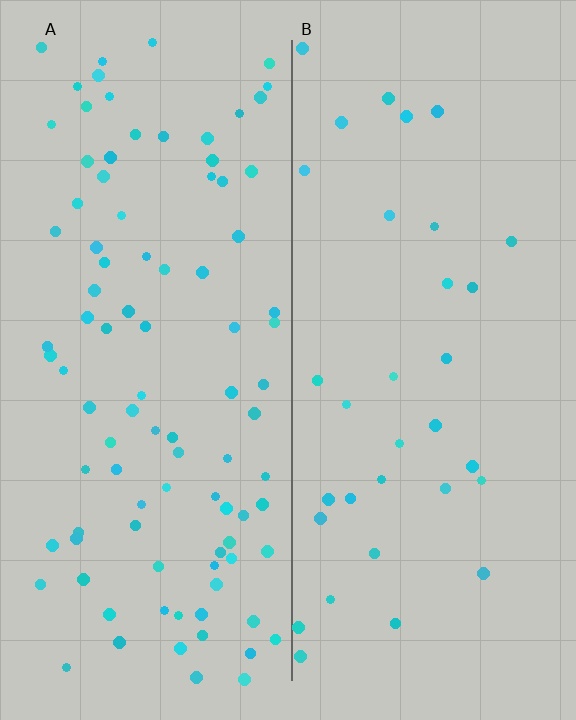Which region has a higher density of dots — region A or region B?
A (the left).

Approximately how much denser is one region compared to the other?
Approximately 2.9× — region A over region B.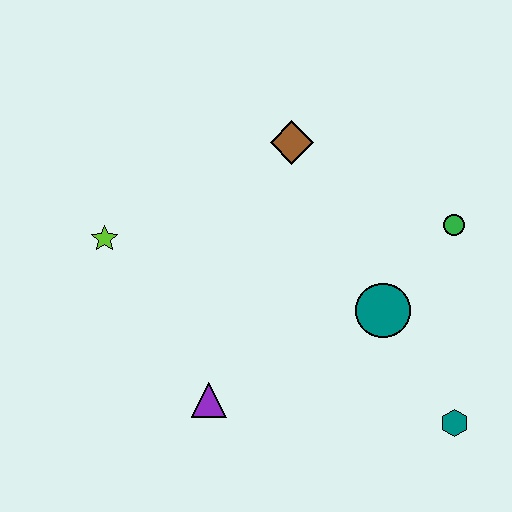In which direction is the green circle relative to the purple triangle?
The green circle is to the right of the purple triangle.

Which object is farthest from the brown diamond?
The teal hexagon is farthest from the brown diamond.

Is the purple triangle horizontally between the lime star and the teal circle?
Yes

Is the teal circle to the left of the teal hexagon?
Yes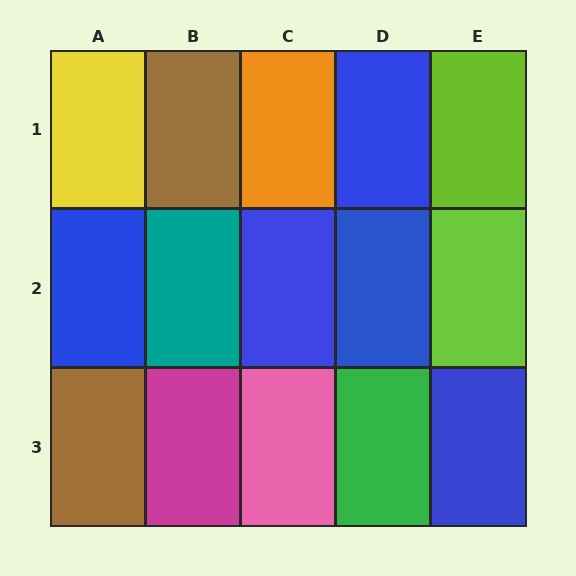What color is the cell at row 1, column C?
Orange.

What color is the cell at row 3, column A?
Brown.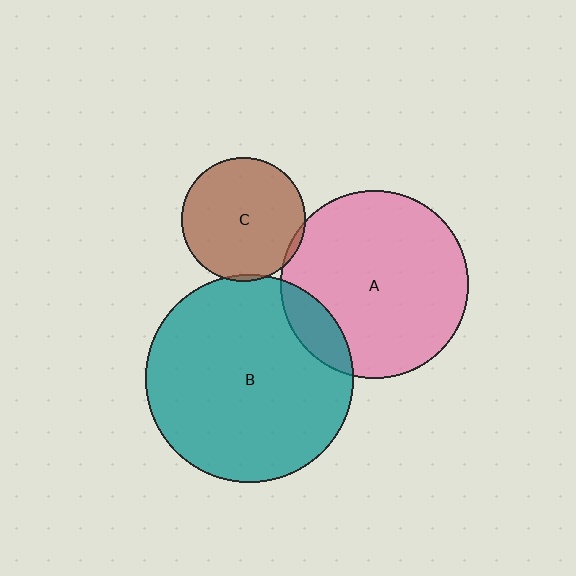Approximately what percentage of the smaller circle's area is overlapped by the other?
Approximately 15%.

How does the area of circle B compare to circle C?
Approximately 2.8 times.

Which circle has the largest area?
Circle B (teal).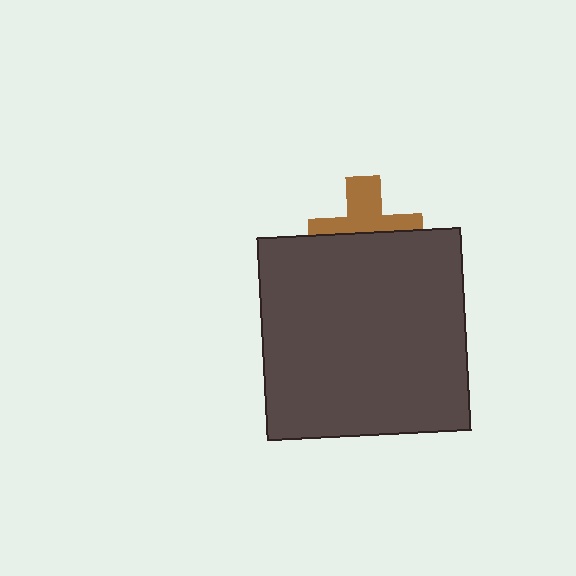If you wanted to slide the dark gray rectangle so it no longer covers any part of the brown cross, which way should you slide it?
Slide it down — that is the most direct way to separate the two shapes.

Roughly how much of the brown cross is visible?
About half of it is visible (roughly 47%).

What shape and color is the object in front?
The object in front is a dark gray rectangle.